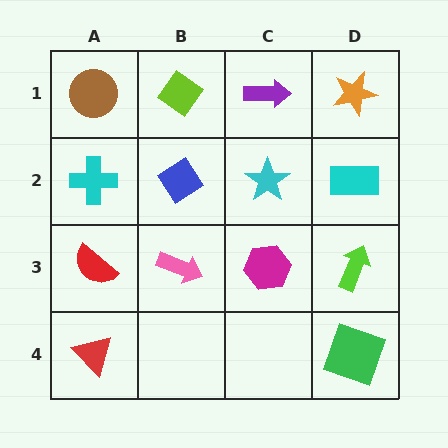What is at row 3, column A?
A red semicircle.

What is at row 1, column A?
A brown circle.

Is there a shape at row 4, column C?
No, that cell is empty.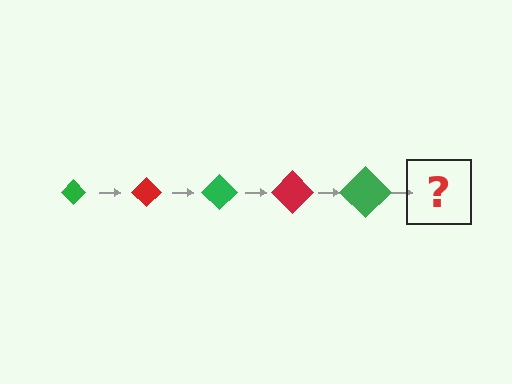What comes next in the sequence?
The next element should be a red diamond, larger than the previous one.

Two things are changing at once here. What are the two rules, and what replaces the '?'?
The two rules are that the diamond grows larger each step and the color cycles through green and red. The '?' should be a red diamond, larger than the previous one.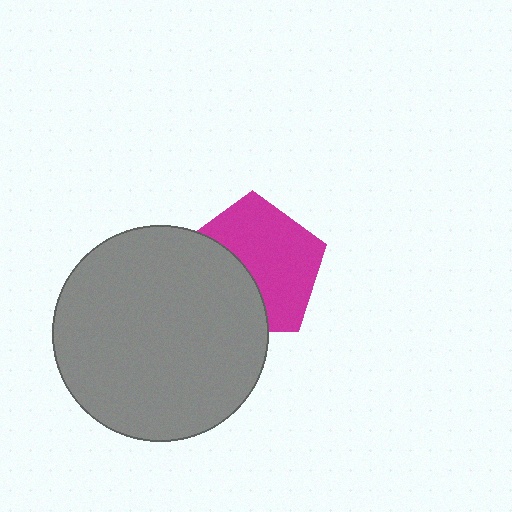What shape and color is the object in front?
The object in front is a gray circle.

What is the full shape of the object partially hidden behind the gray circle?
The partially hidden object is a magenta pentagon.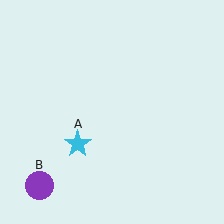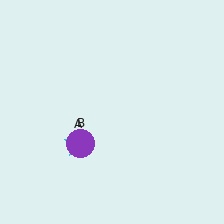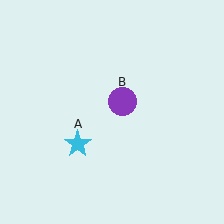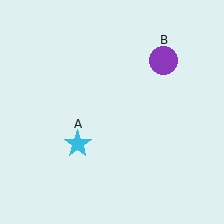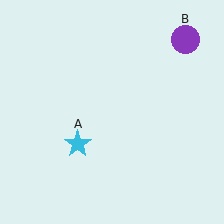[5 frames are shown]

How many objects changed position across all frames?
1 object changed position: purple circle (object B).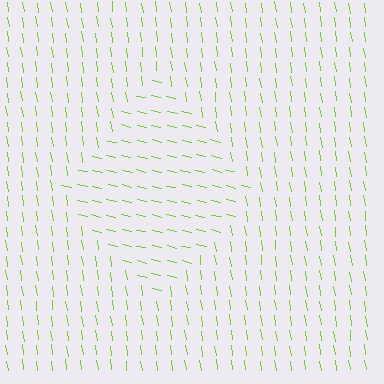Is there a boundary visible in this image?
Yes, there is a texture boundary formed by a change in line orientation.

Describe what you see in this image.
The image is filled with small lime line segments. A diamond region in the image has lines oriented differently from the surrounding lines, creating a visible texture boundary.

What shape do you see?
I see a diamond.